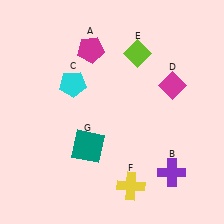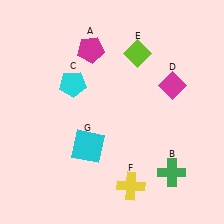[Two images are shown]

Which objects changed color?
B changed from purple to green. G changed from teal to cyan.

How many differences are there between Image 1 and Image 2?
There are 2 differences between the two images.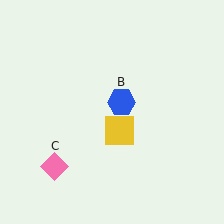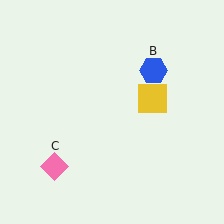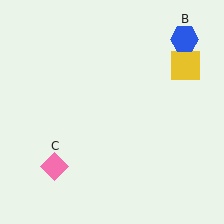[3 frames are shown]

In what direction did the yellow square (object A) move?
The yellow square (object A) moved up and to the right.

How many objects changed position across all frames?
2 objects changed position: yellow square (object A), blue hexagon (object B).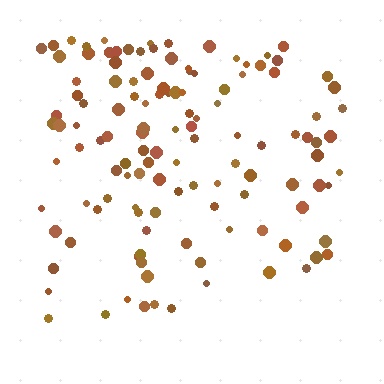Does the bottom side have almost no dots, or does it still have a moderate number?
Still a moderate number, just noticeably fewer than the top.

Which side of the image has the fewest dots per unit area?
The bottom.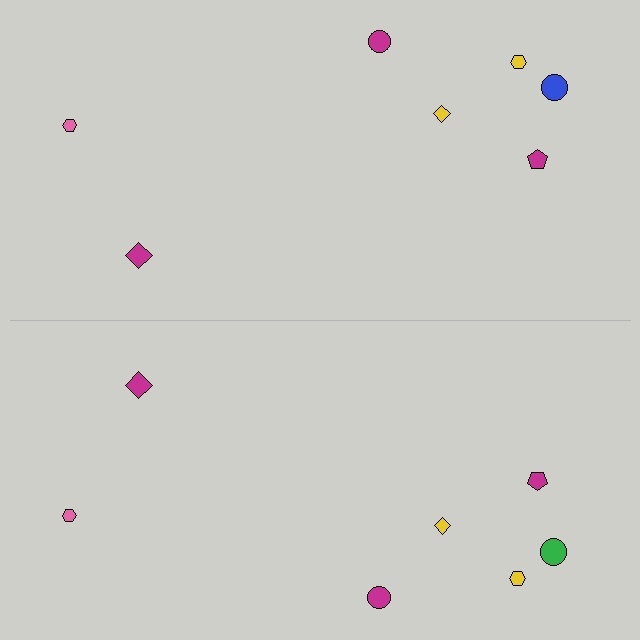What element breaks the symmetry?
The green circle on the bottom side breaks the symmetry — its mirror counterpart is blue.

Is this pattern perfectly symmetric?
No, the pattern is not perfectly symmetric. The green circle on the bottom side breaks the symmetry — its mirror counterpart is blue.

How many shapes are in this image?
There are 14 shapes in this image.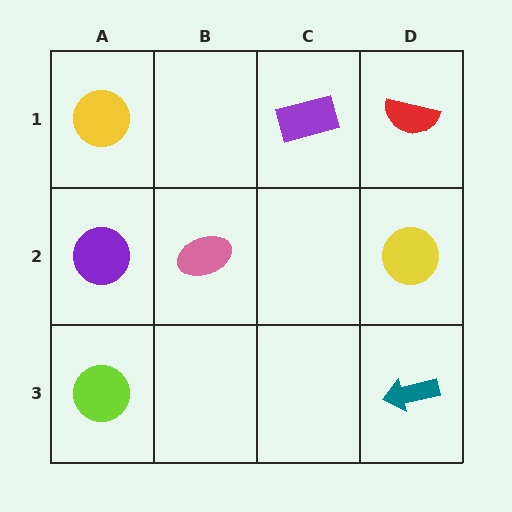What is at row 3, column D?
A teal arrow.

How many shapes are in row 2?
3 shapes.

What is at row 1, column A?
A yellow circle.